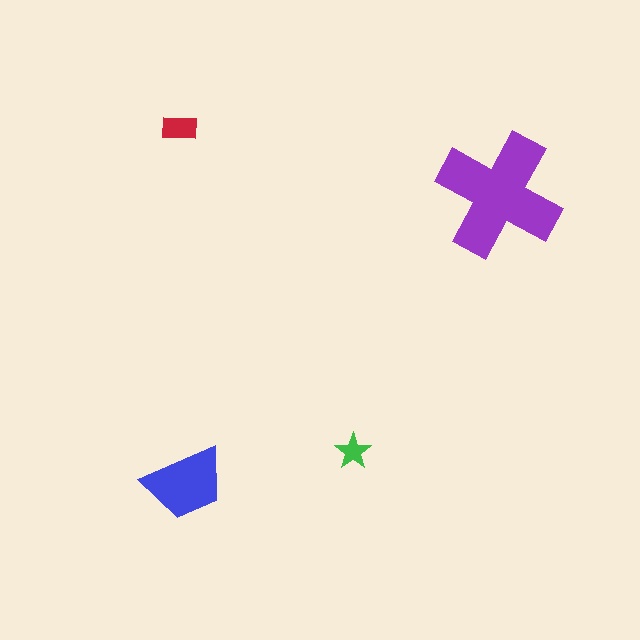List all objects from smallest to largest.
The green star, the red rectangle, the blue trapezoid, the purple cross.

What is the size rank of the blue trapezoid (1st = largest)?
2nd.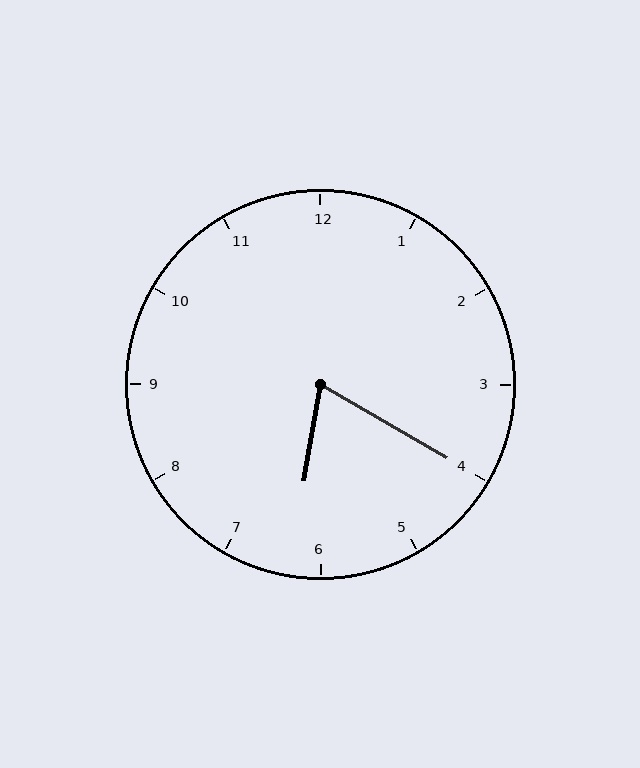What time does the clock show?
6:20.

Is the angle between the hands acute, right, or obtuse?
It is acute.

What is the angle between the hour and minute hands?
Approximately 70 degrees.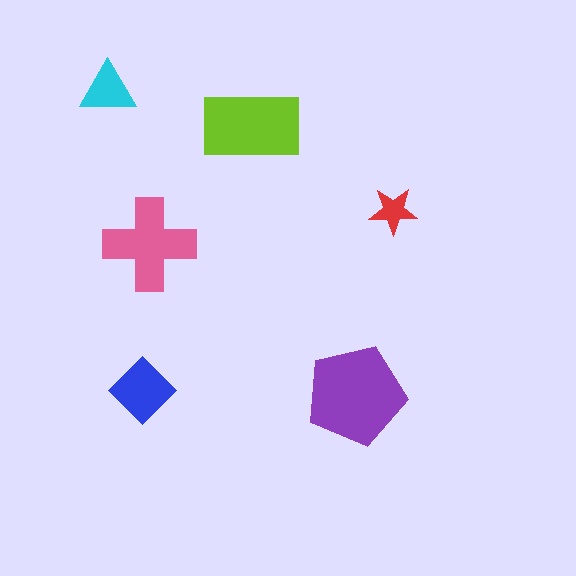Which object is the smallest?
The red star.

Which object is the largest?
The purple pentagon.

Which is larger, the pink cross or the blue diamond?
The pink cross.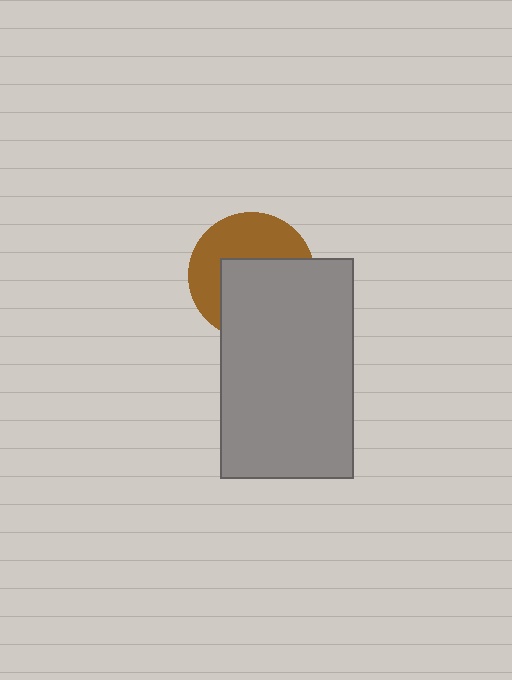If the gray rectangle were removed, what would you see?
You would see the complete brown circle.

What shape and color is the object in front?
The object in front is a gray rectangle.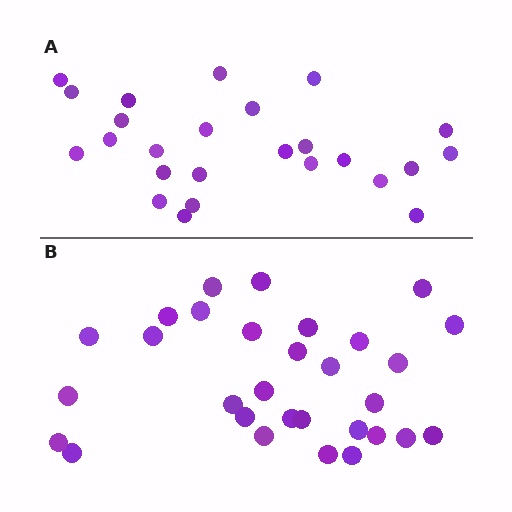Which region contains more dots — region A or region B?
Region B (the bottom region) has more dots.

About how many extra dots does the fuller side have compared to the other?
Region B has about 5 more dots than region A.